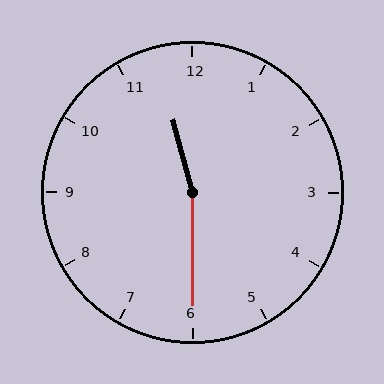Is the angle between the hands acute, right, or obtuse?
It is obtuse.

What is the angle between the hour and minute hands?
Approximately 165 degrees.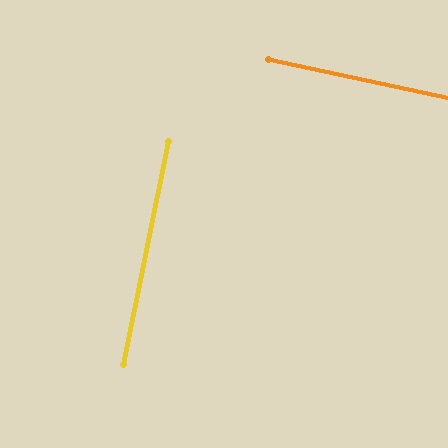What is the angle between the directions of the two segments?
Approximately 90 degrees.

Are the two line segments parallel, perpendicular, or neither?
Perpendicular — they meet at approximately 90°.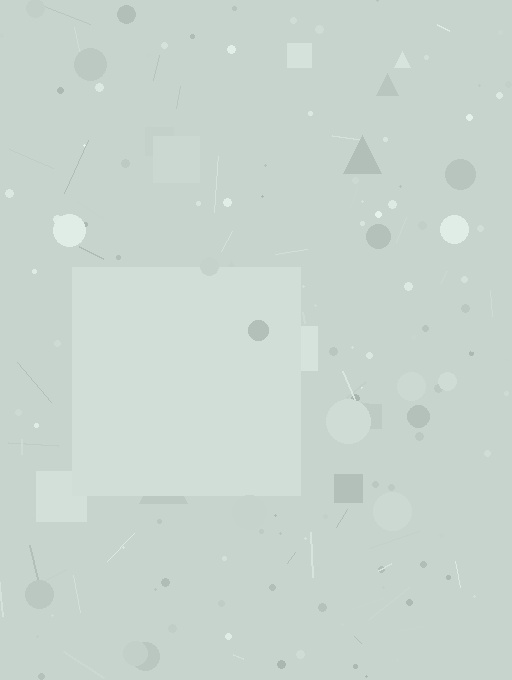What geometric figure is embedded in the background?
A square is embedded in the background.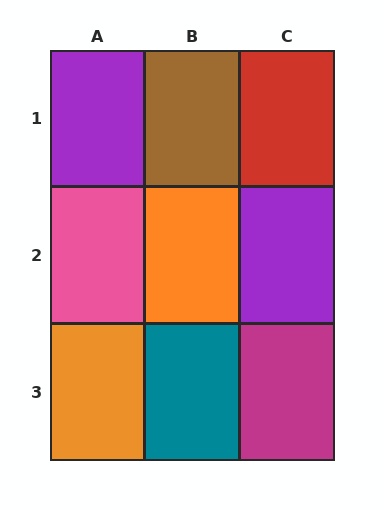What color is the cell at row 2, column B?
Orange.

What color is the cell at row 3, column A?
Orange.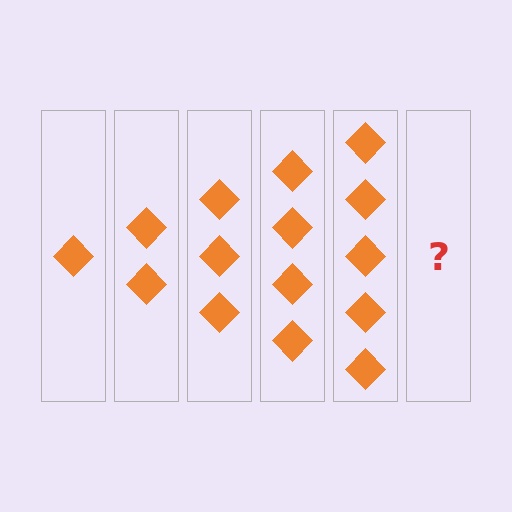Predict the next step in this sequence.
The next step is 6 diamonds.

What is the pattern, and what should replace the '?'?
The pattern is that each step adds one more diamond. The '?' should be 6 diamonds.